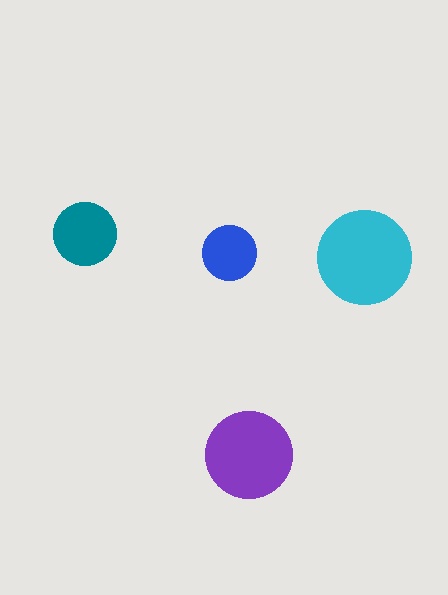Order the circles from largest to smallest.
the cyan one, the purple one, the teal one, the blue one.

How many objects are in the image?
There are 4 objects in the image.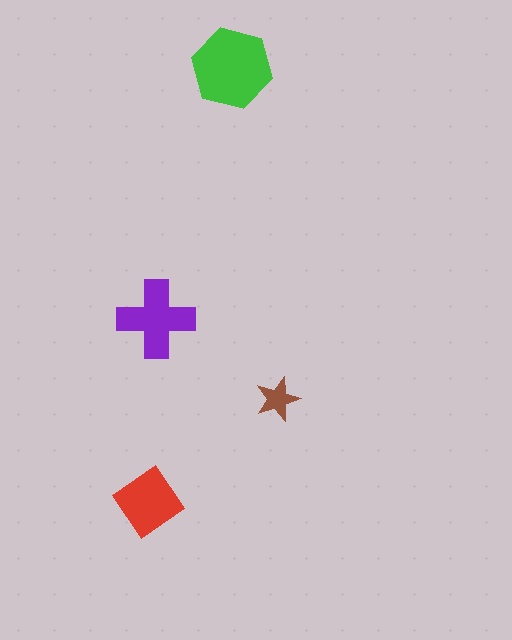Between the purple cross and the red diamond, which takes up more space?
The purple cross.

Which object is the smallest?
The brown star.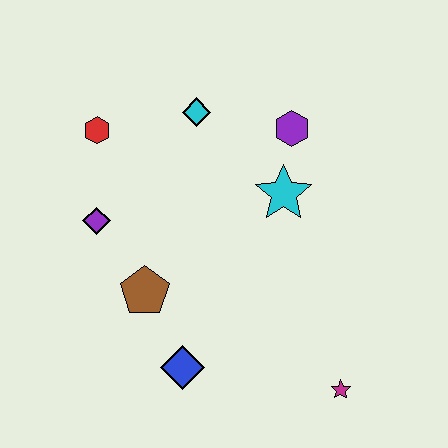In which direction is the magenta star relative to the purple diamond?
The magenta star is to the right of the purple diamond.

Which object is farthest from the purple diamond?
The magenta star is farthest from the purple diamond.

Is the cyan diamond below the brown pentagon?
No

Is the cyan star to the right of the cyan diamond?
Yes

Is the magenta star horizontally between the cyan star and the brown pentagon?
No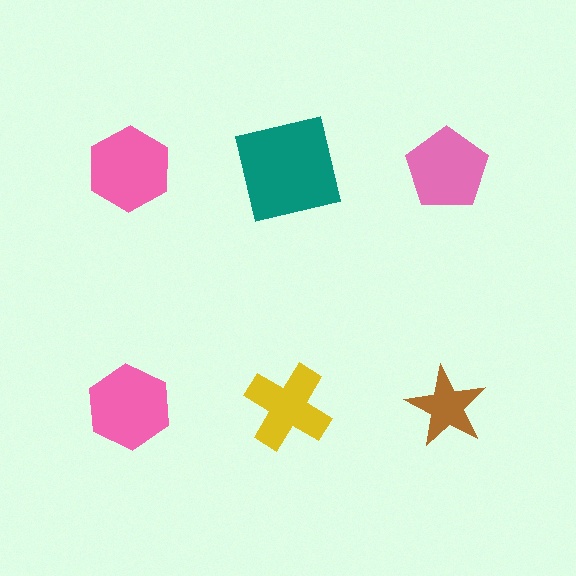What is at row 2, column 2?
A yellow cross.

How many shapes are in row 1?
3 shapes.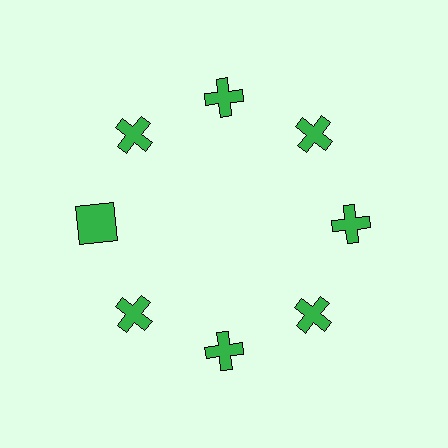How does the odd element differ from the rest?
It has a different shape: square instead of cross.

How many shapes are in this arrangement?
There are 8 shapes arranged in a ring pattern.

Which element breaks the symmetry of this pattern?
The green square at roughly the 9 o'clock position breaks the symmetry. All other shapes are green crosses.